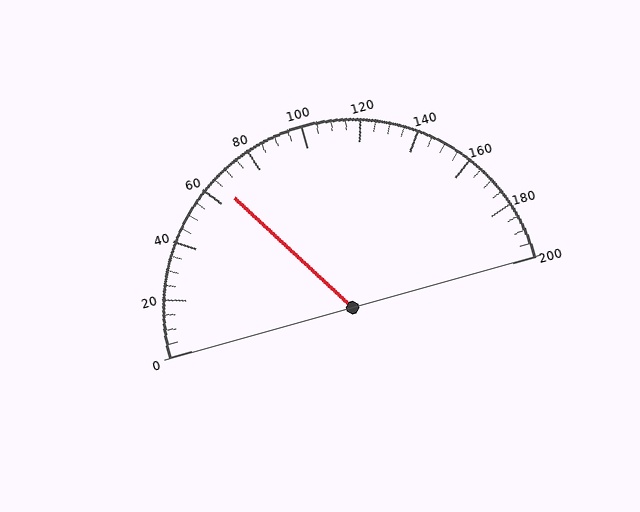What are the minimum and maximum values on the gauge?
The gauge ranges from 0 to 200.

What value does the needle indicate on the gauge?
The needle indicates approximately 65.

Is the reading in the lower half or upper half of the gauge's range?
The reading is in the lower half of the range (0 to 200).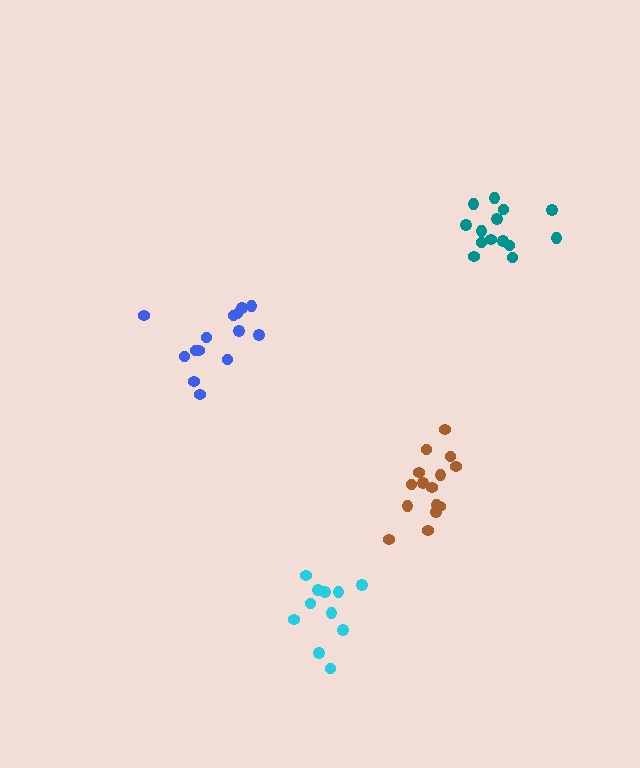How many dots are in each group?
Group 1: 14 dots, Group 2: 14 dots, Group 3: 11 dots, Group 4: 15 dots (54 total).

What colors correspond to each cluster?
The clusters are colored: blue, teal, cyan, brown.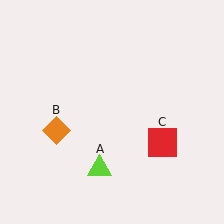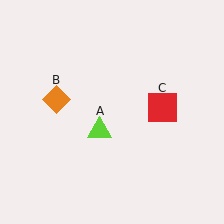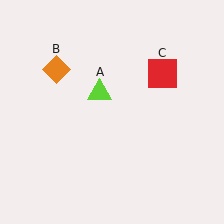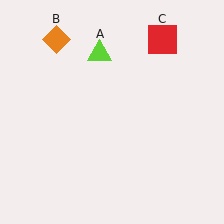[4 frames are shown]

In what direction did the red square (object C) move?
The red square (object C) moved up.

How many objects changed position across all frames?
3 objects changed position: lime triangle (object A), orange diamond (object B), red square (object C).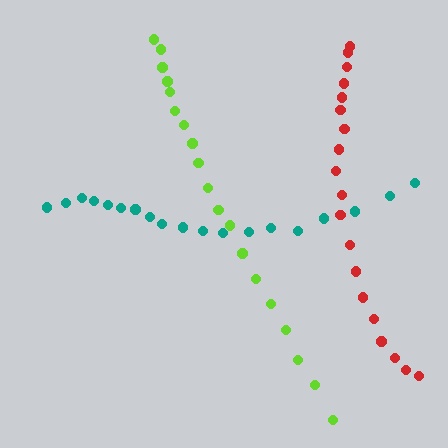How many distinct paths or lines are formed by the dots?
There are 3 distinct paths.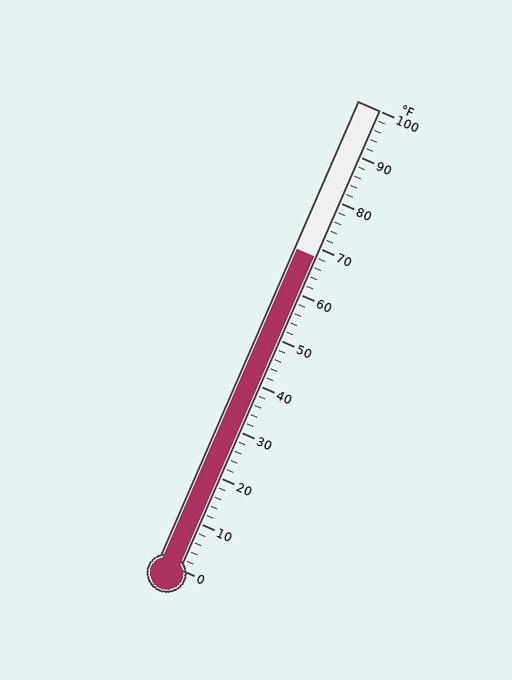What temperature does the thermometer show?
The thermometer shows approximately 68°F.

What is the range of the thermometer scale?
The thermometer scale ranges from 0°F to 100°F.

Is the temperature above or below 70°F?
The temperature is below 70°F.